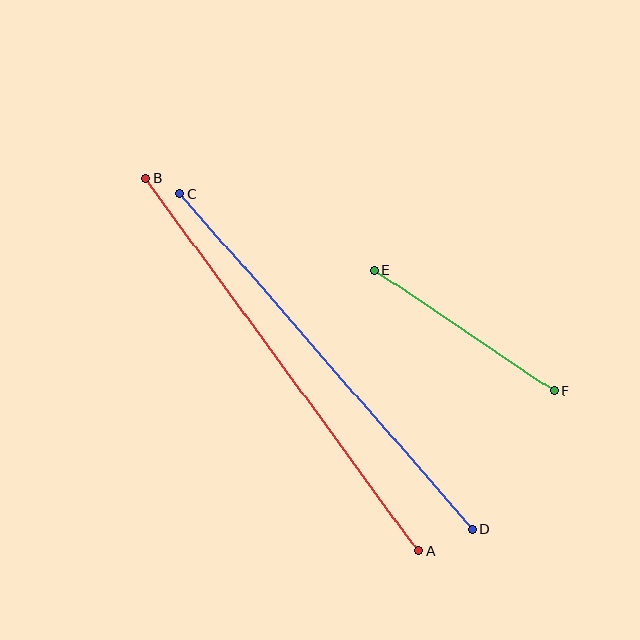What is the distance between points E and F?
The distance is approximately 217 pixels.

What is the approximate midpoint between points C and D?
The midpoint is at approximately (326, 361) pixels.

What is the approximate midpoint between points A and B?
The midpoint is at approximately (282, 365) pixels.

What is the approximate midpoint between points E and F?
The midpoint is at approximately (464, 331) pixels.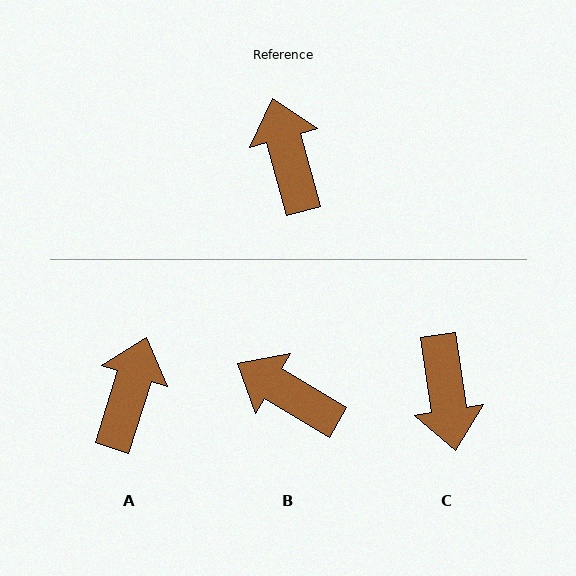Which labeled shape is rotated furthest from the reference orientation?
C, about 173 degrees away.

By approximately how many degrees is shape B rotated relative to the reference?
Approximately 44 degrees counter-clockwise.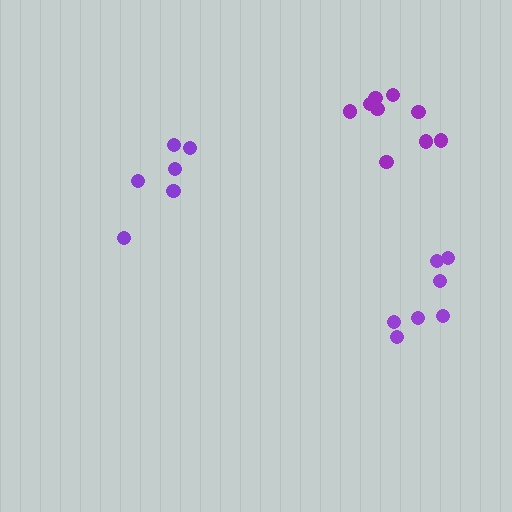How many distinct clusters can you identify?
There are 3 distinct clusters.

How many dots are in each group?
Group 1: 6 dots, Group 2: 9 dots, Group 3: 7 dots (22 total).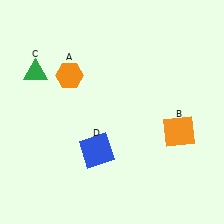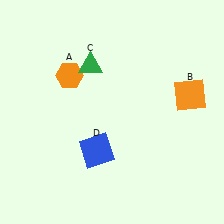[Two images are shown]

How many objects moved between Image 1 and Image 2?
2 objects moved between the two images.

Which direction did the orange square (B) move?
The orange square (B) moved up.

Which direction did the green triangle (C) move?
The green triangle (C) moved right.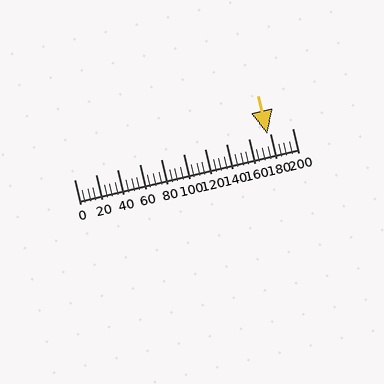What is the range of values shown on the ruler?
The ruler shows values from 0 to 200.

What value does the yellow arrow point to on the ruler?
The yellow arrow points to approximately 177.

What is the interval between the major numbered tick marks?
The major tick marks are spaced 20 units apart.